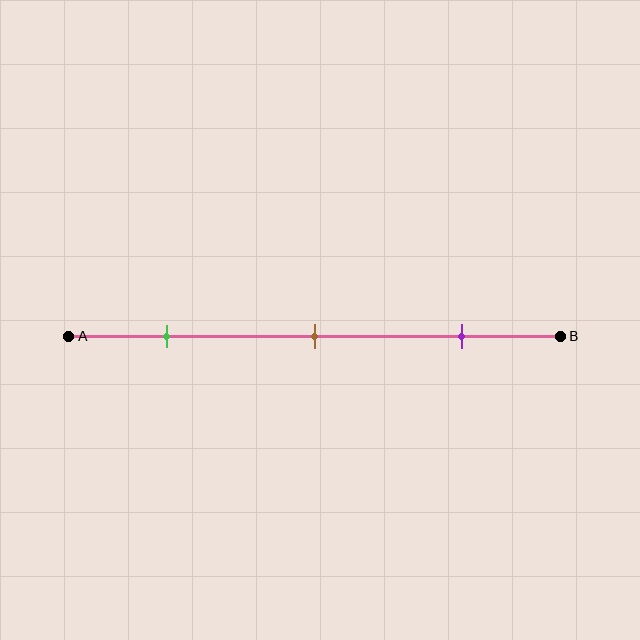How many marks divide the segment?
There are 3 marks dividing the segment.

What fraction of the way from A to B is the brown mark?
The brown mark is approximately 50% (0.5) of the way from A to B.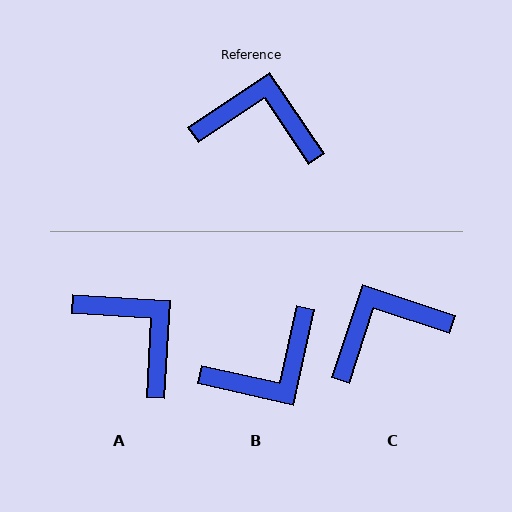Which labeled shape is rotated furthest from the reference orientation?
B, about 137 degrees away.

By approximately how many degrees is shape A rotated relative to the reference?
Approximately 37 degrees clockwise.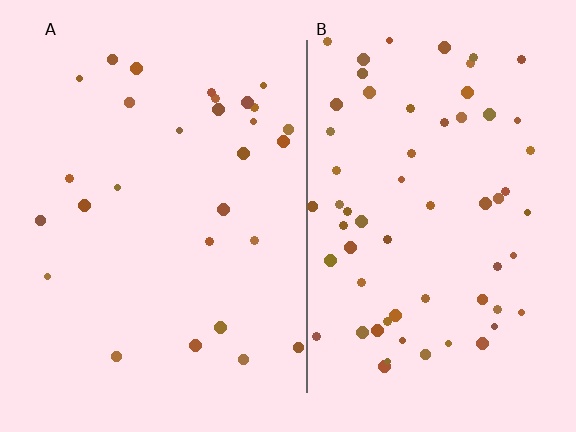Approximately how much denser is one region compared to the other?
Approximately 2.2× — region B over region A.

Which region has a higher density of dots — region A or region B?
B (the right).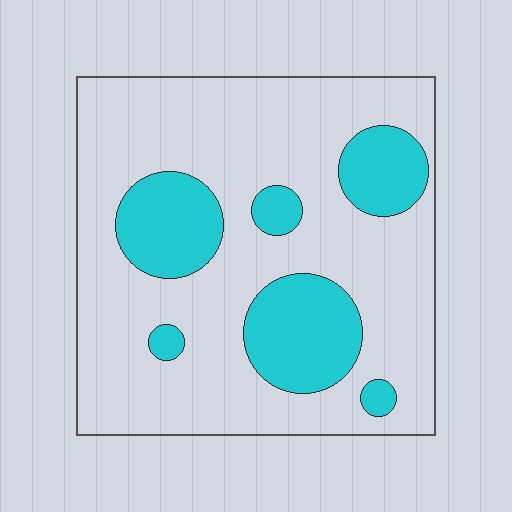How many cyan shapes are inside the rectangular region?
6.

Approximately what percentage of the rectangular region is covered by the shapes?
Approximately 25%.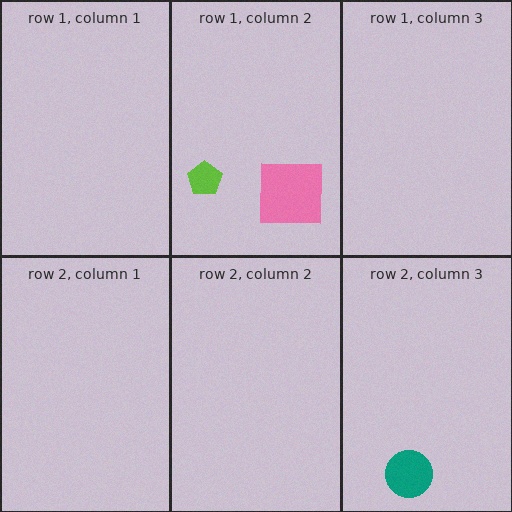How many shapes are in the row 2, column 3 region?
1.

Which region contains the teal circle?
The row 2, column 3 region.